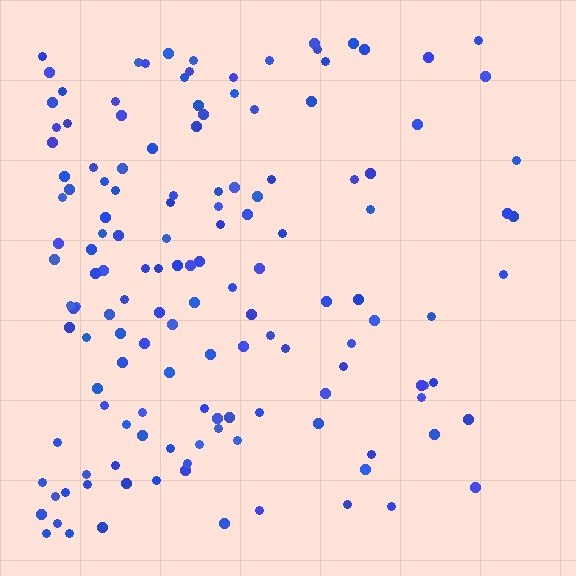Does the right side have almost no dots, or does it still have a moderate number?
Still a moderate number, just noticeably fewer than the left.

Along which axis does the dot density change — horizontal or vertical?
Horizontal.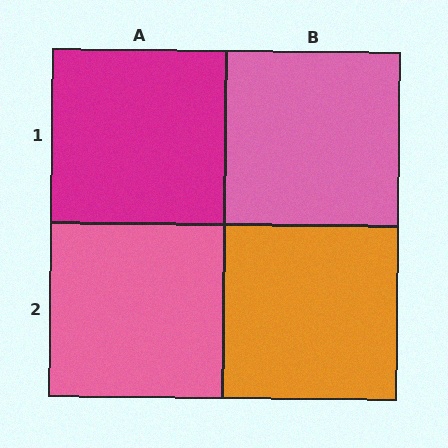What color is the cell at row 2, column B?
Orange.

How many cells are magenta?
1 cell is magenta.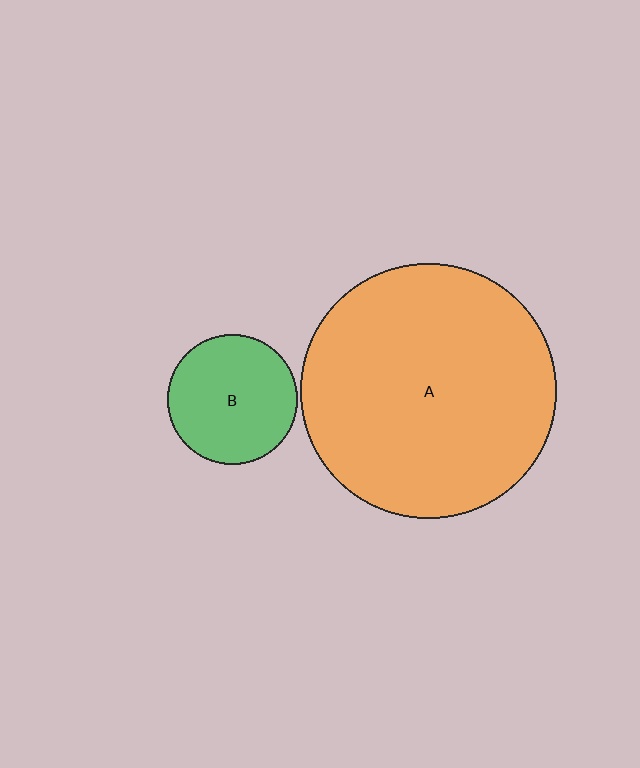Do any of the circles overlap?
No, none of the circles overlap.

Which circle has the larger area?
Circle A (orange).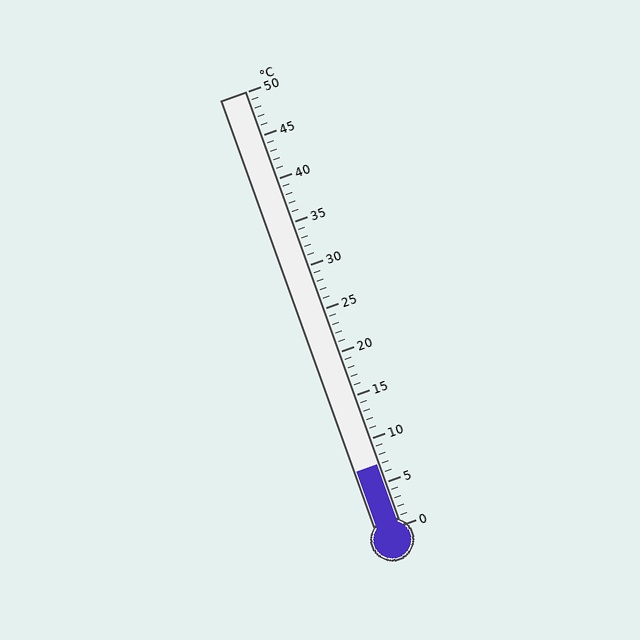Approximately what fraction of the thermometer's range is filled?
The thermometer is filled to approximately 15% of its range.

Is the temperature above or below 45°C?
The temperature is below 45°C.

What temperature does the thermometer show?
The thermometer shows approximately 7°C.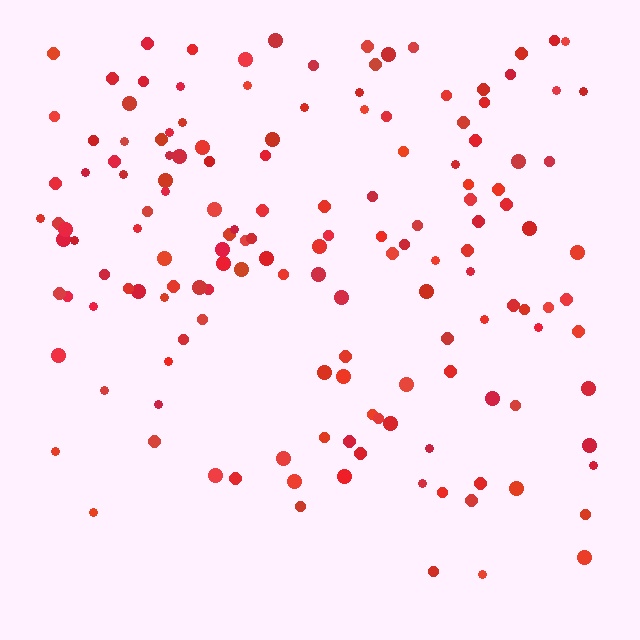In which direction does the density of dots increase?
From bottom to top, with the top side densest.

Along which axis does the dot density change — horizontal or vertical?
Vertical.